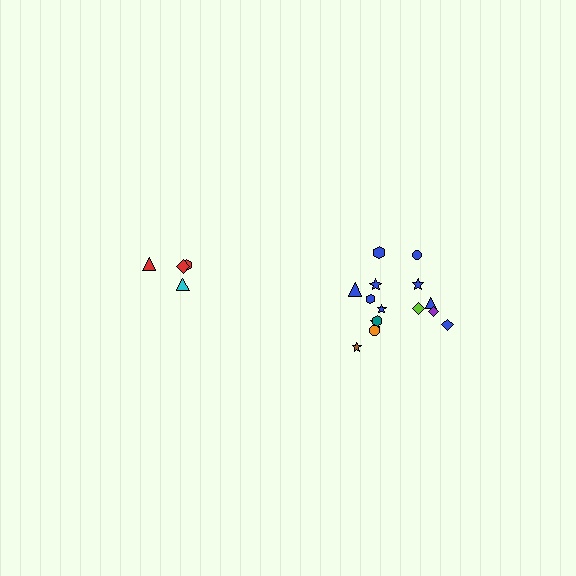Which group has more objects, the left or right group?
The right group.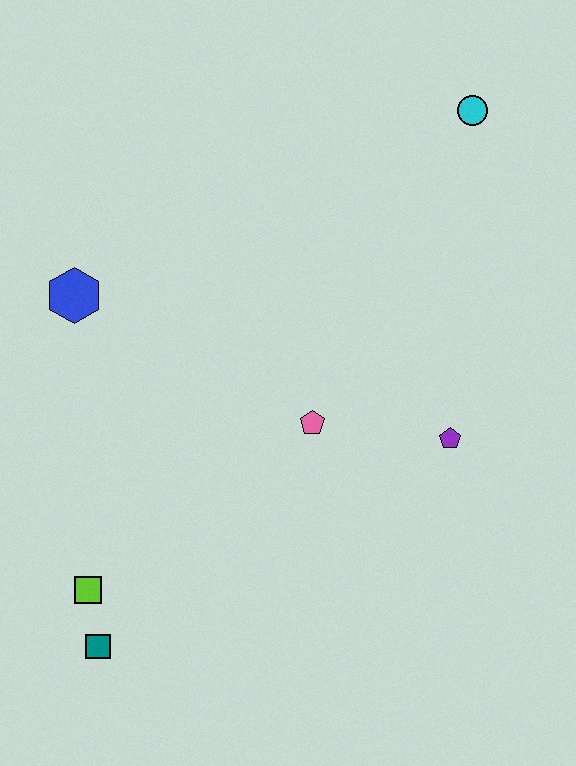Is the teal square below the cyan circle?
Yes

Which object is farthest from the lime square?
The cyan circle is farthest from the lime square.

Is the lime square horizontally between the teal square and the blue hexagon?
Yes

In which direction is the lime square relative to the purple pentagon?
The lime square is to the left of the purple pentagon.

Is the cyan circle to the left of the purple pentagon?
No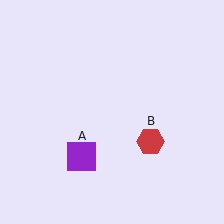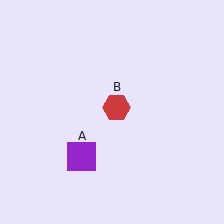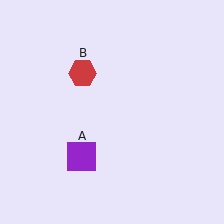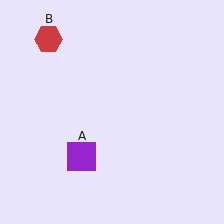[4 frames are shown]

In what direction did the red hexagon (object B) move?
The red hexagon (object B) moved up and to the left.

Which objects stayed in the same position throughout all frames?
Purple square (object A) remained stationary.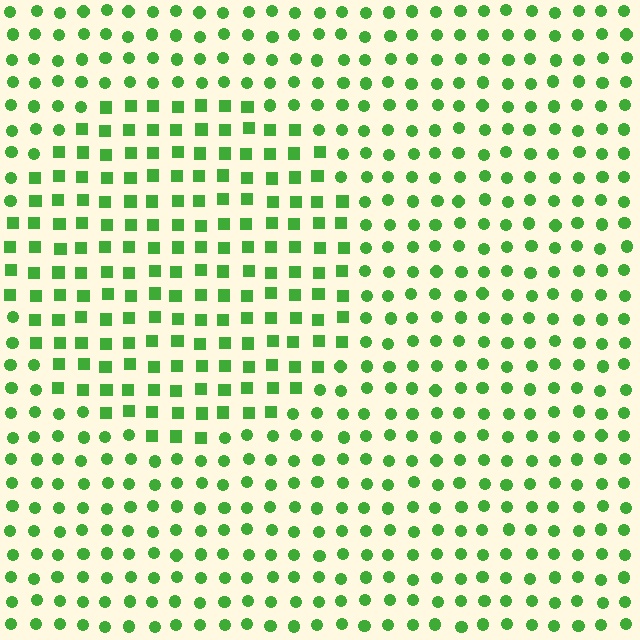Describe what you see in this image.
The image is filled with small green elements arranged in a uniform grid. A circle-shaped region contains squares, while the surrounding area contains circles. The boundary is defined purely by the change in element shape.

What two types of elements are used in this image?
The image uses squares inside the circle region and circles outside it.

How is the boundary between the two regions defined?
The boundary is defined by a change in element shape: squares inside vs. circles outside. All elements share the same color and spacing.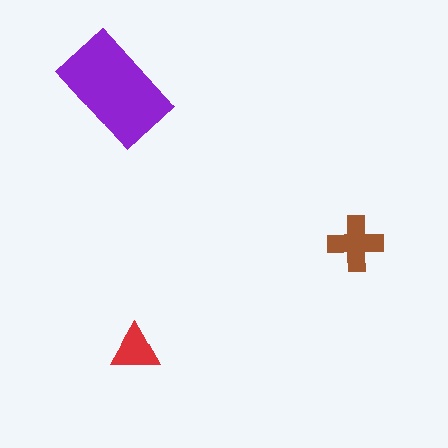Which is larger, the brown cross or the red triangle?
The brown cross.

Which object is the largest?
The purple rectangle.